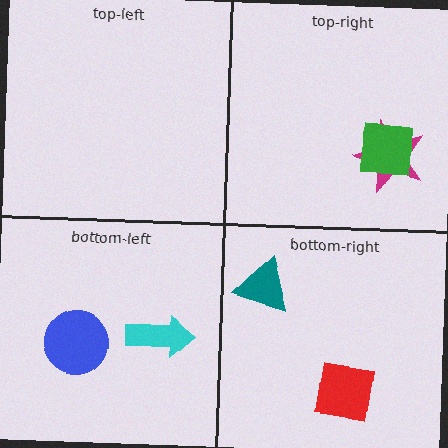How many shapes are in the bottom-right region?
2.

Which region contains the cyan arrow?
The bottom-left region.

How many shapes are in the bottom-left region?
2.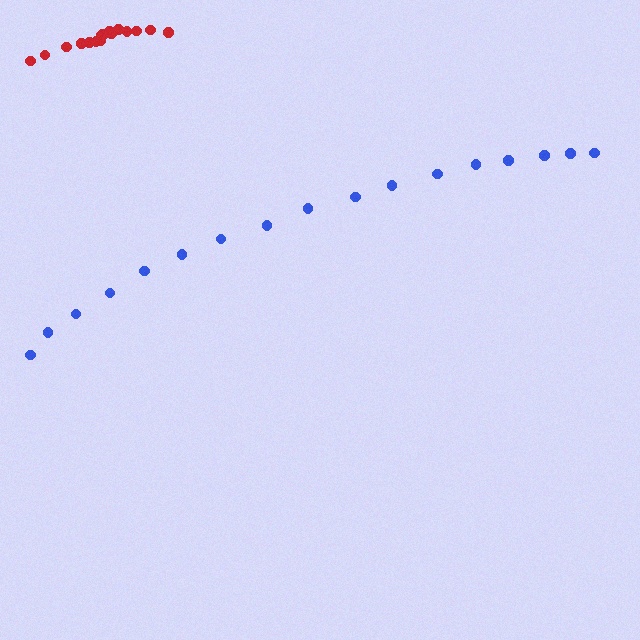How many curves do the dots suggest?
There are 2 distinct paths.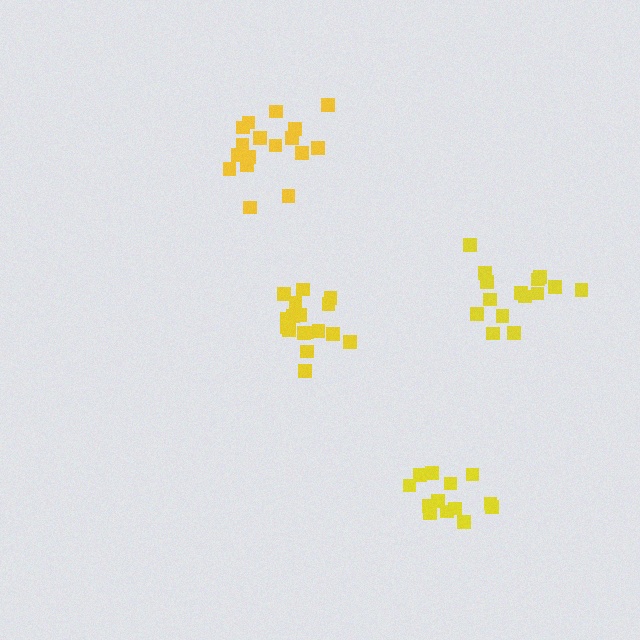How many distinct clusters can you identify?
There are 4 distinct clusters.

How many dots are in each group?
Group 1: 18 dots, Group 2: 13 dots, Group 3: 15 dots, Group 4: 17 dots (63 total).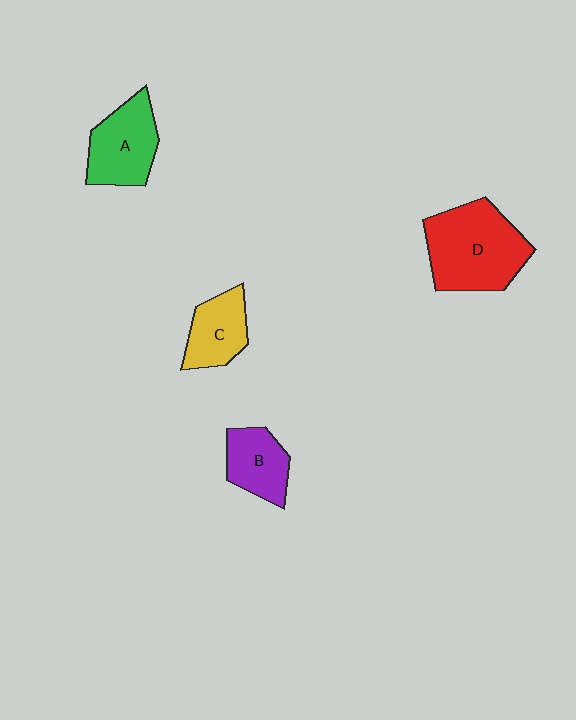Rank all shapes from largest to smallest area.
From largest to smallest: D (red), A (green), C (yellow), B (purple).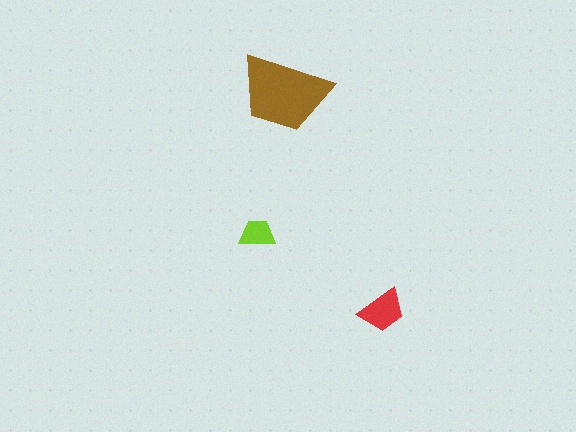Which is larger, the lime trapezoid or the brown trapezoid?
The brown one.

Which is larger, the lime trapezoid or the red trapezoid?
The red one.